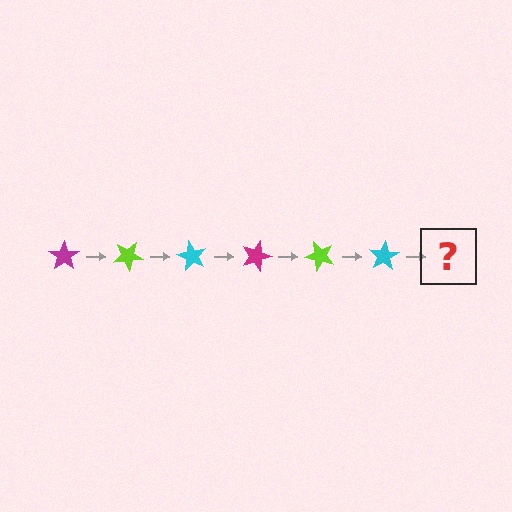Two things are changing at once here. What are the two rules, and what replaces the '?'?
The two rules are that it rotates 30 degrees each step and the color cycles through magenta, lime, and cyan. The '?' should be a magenta star, rotated 180 degrees from the start.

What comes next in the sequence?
The next element should be a magenta star, rotated 180 degrees from the start.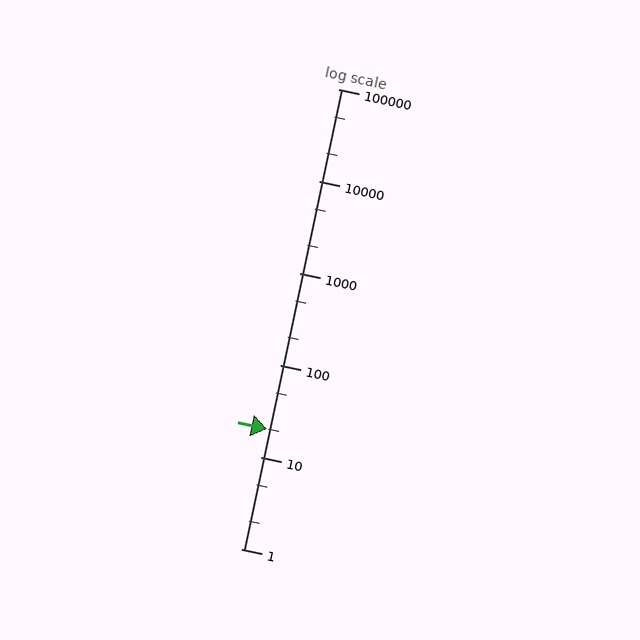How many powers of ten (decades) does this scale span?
The scale spans 5 decades, from 1 to 100000.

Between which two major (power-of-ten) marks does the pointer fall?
The pointer is between 10 and 100.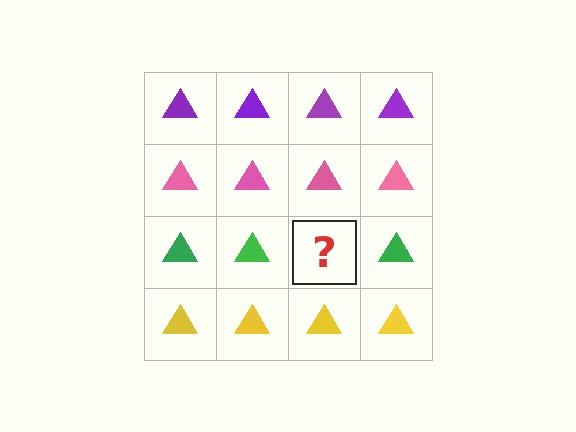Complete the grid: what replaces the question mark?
The question mark should be replaced with a green triangle.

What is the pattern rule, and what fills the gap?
The rule is that each row has a consistent color. The gap should be filled with a green triangle.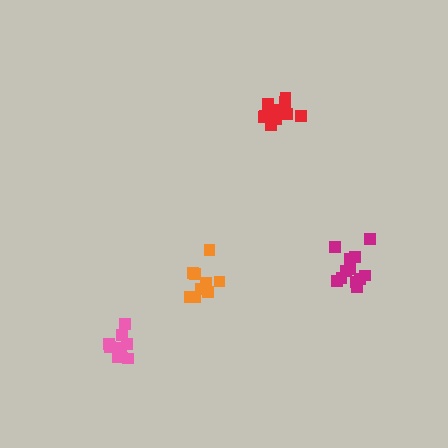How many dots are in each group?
Group 1: 9 dots, Group 2: 11 dots, Group 3: 14 dots, Group 4: 12 dots (46 total).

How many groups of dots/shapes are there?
There are 4 groups.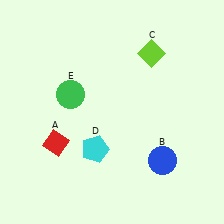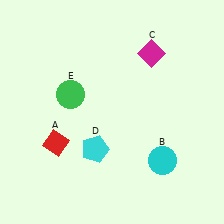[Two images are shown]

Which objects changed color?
B changed from blue to cyan. C changed from lime to magenta.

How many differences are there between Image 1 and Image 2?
There are 2 differences between the two images.